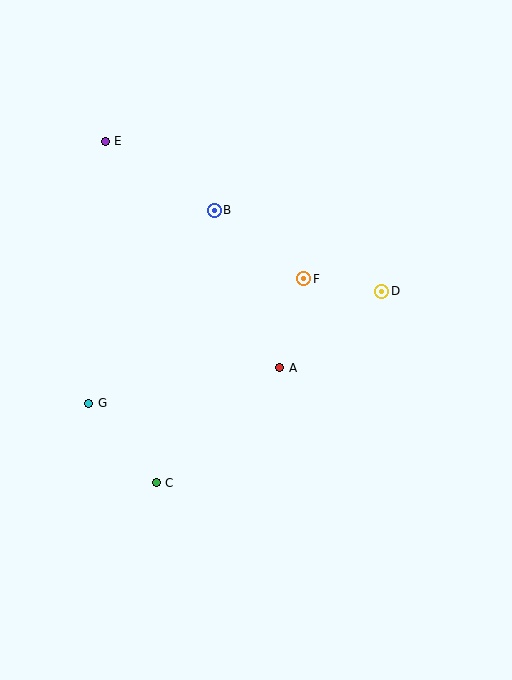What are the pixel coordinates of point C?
Point C is at (156, 483).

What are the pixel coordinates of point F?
Point F is at (304, 279).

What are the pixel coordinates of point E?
Point E is at (105, 141).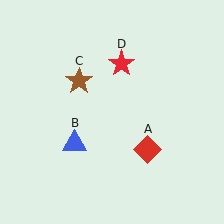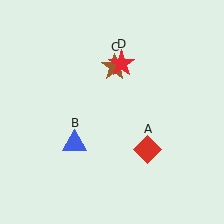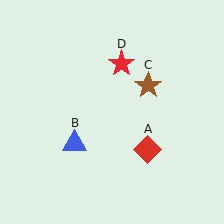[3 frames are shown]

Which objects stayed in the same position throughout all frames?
Red diamond (object A) and blue triangle (object B) and red star (object D) remained stationary.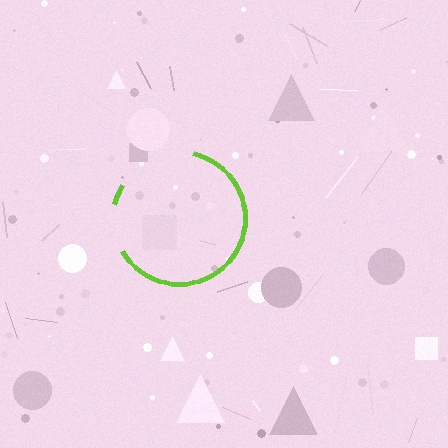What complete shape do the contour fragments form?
The contour fragments form a circle.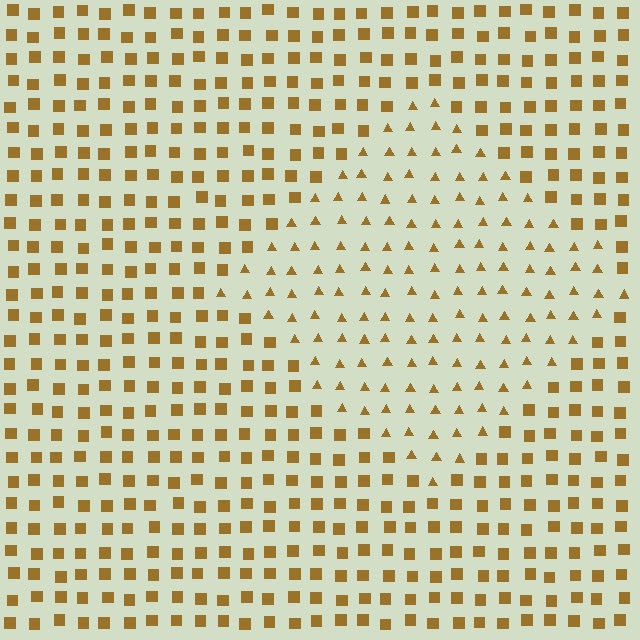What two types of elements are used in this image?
The image uses triangles inside the diamond region and squares outside it.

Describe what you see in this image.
The image is filled with small brown elements arranged in a uniform grid. A diamond-shaped region contains triangles, while the surrounding area contains squares. The boundary is defined purely by the change in element shape.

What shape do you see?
I see a diamond.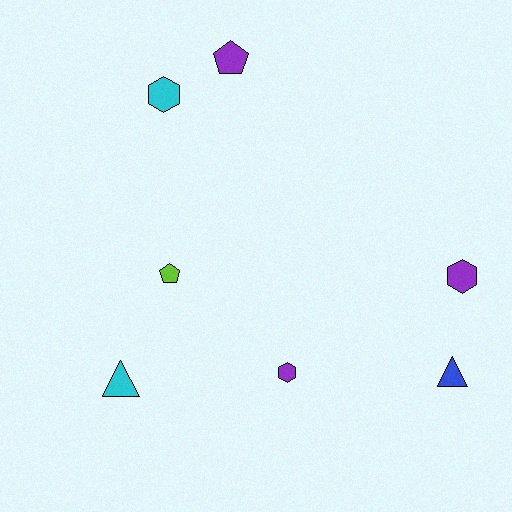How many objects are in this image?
There are 7 objects.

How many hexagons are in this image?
There are 3 hexagons.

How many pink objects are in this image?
There are no pink objects.